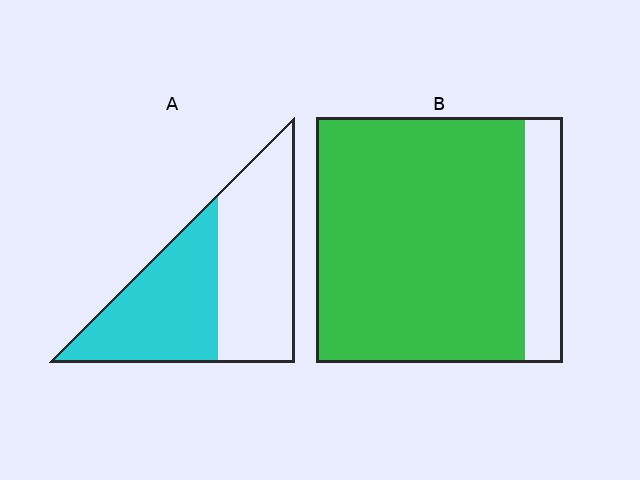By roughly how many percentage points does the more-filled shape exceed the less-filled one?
By roughly 35 percentage points (B over A).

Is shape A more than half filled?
Roughly half.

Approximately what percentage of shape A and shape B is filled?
A is approximately 45% and B is approximately 85%.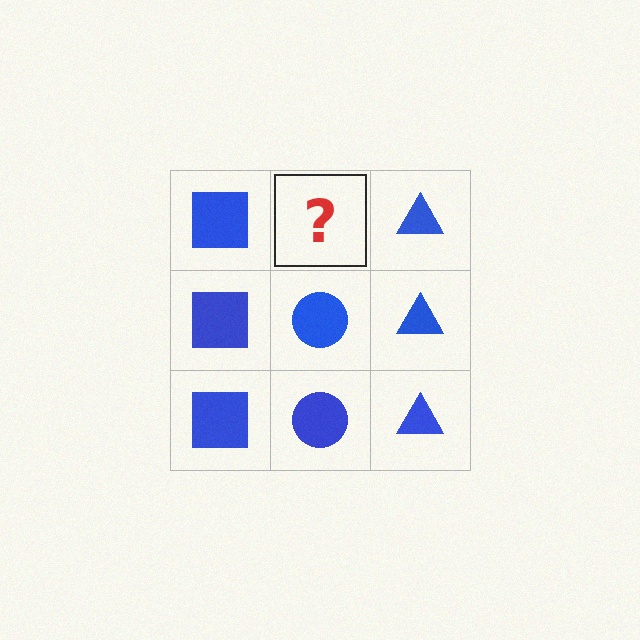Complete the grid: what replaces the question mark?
The question mark should be replaced with a blue circle.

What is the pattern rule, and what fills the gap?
The rule is that each column has a consistent shape. The gap should be filled with a blue circle.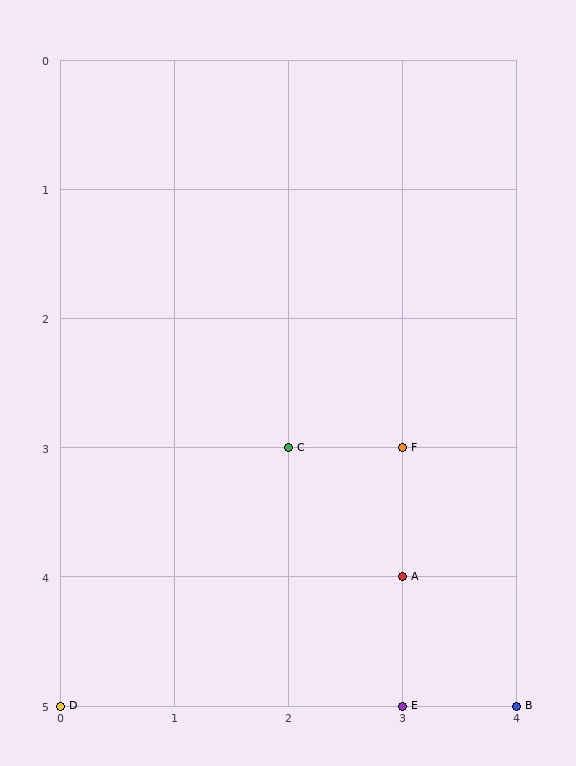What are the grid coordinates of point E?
Point E is at grid coordinates (3, 5).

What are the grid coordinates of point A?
Point A is at grid coordinates (3, 4).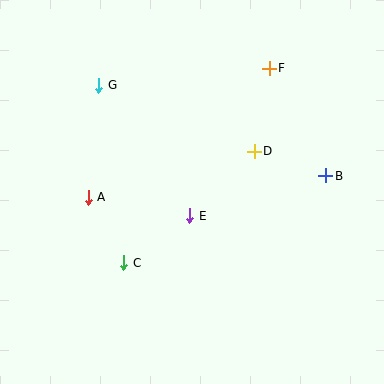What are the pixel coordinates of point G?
Point G is at (99, 85).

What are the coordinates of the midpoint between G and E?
The midpoint between G and E is at (144, 150).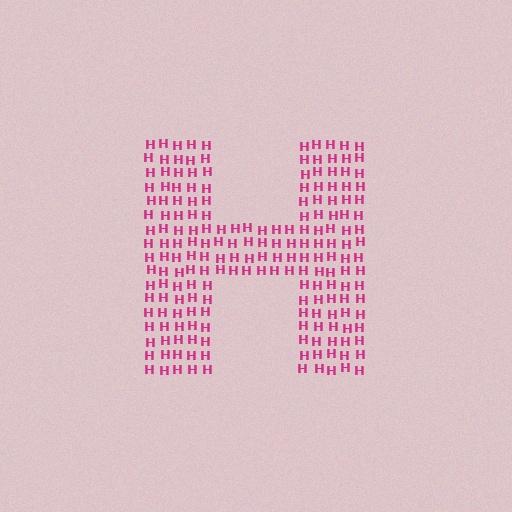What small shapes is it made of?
It is made of small letter H's.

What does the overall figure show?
The overall figure shows the letter H.